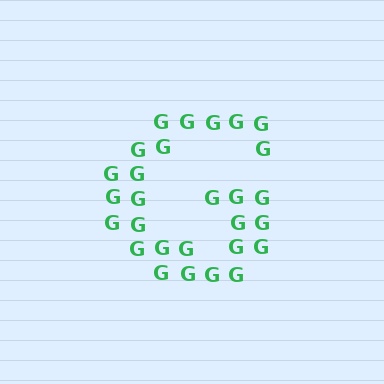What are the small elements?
The small elements are letter G's.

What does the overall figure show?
The overall figure shows the letter G.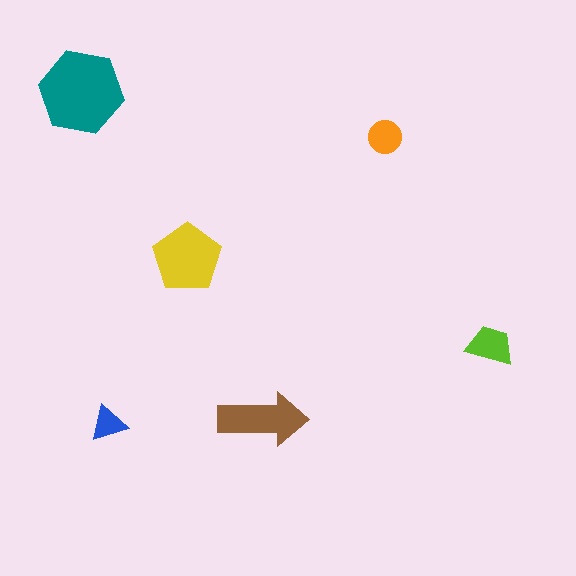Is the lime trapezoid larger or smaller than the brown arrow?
Smaller.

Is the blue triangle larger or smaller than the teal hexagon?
Smaller.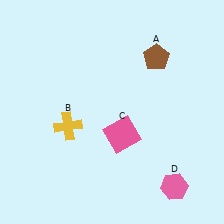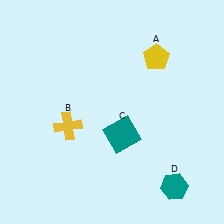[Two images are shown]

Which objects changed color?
A changed from brown to yellow. C changed from pink to teal. D changed from pink to teal.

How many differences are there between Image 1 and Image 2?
There are 3 differences between the two images.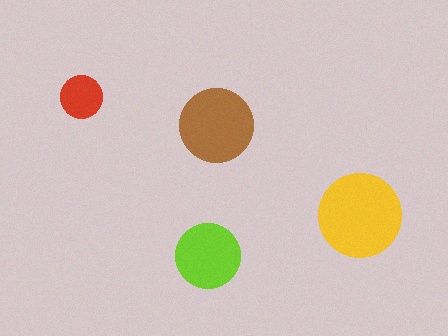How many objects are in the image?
There are 4 objects in the image.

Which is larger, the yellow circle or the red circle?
The yellow one.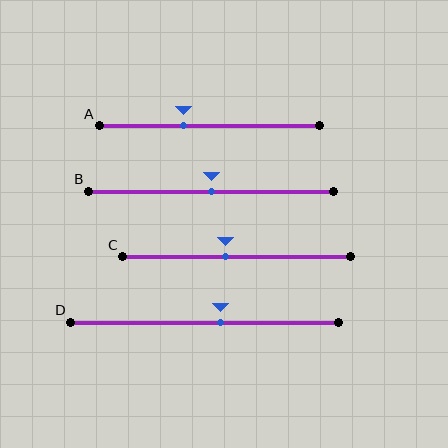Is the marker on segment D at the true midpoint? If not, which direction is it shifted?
No, the marker on segment D is shifted to the right by about 6% of the segment length.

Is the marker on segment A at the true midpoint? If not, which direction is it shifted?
No, the marker on segment A is shifted to the left by about 12% of the segment length.